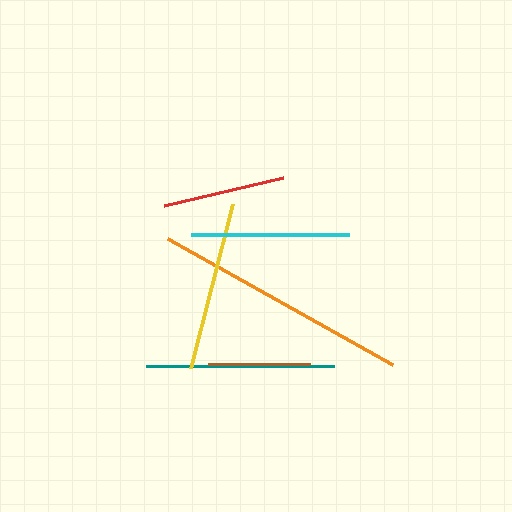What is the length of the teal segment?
The teal segment is approximately 188 pixels long.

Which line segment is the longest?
The orange line is the longest at approximately 258 pixels.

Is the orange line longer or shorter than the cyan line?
The orange line is longer than the cyan line.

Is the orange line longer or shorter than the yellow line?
The orange line is longer than the yellow line.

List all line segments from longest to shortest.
From longest to shortest: orange, teal, yellow, cyan, red, brown.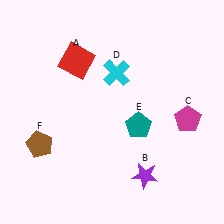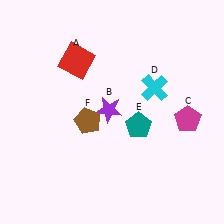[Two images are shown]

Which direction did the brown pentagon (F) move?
The brown pentagon (F) moved right.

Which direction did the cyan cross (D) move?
The cyan cross (D) moved right.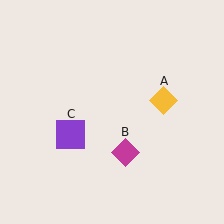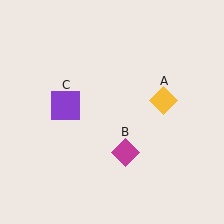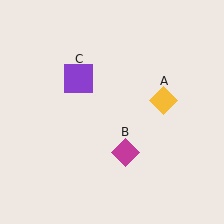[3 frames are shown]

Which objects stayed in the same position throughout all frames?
Yellow diamond (object A) and magenta diamond (object B) remained stationary.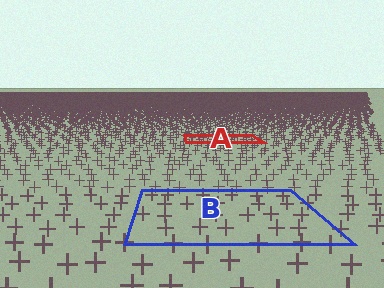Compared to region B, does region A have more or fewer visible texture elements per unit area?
Region A has more texture elements per unit area — they are packed more densely because it is farther away.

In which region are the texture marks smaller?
The texture marks are smaller in region A, because it is farther away.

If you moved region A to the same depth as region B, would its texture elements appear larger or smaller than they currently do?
They would appear larger. At a closer depth, the same texture elements are projected at a bigger on-screen size.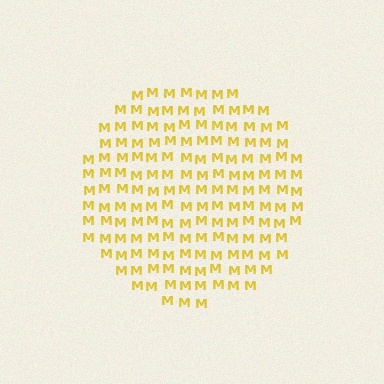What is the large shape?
The large shape is a circle.